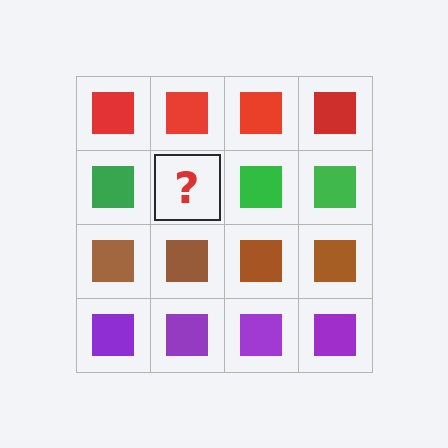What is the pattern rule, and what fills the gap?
The rule is that each row has a consistent color. The gap should be filled with a green square.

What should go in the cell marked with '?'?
The missing cell should contain a green square.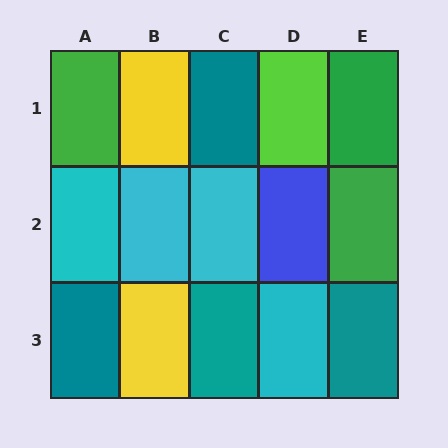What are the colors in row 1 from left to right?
Green, yellow, teal, lime, green.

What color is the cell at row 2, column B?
Cyan.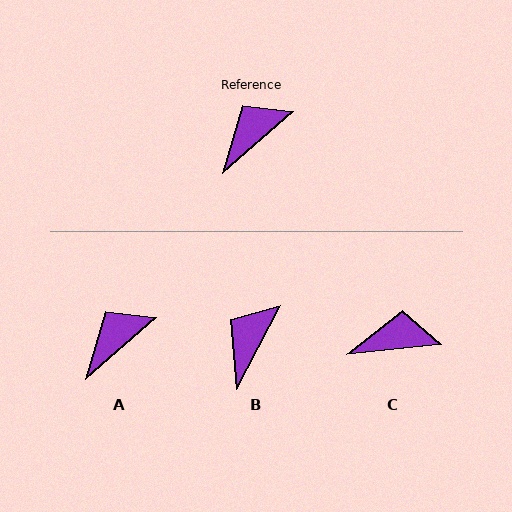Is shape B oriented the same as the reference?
No, it is off by about 21 degrees.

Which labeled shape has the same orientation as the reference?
A.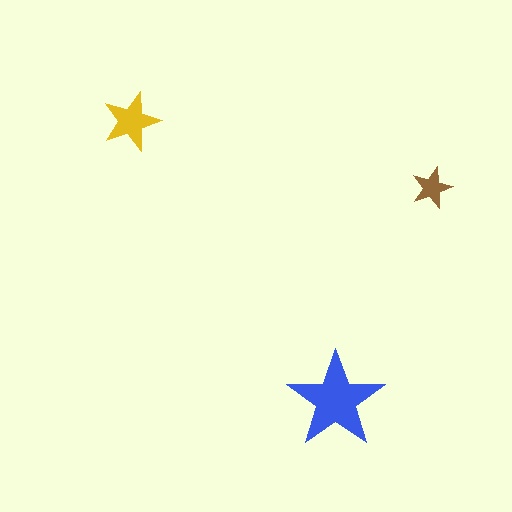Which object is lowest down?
The blue star is bottommost.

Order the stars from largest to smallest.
the blue one, the yellow one, the brown one.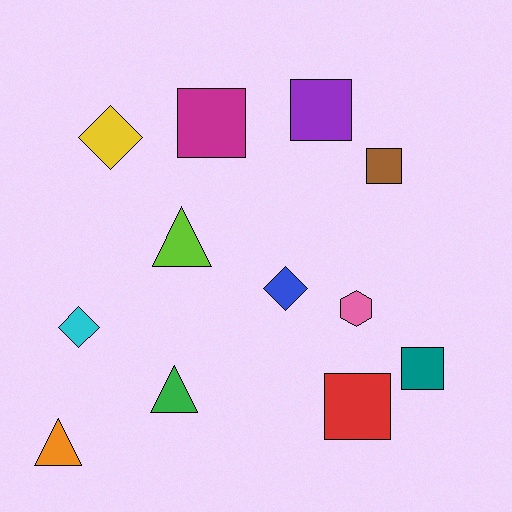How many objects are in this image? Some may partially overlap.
There are 12 objects.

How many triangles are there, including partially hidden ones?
There are 3 triangles.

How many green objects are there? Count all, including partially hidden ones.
There is 1 green object.